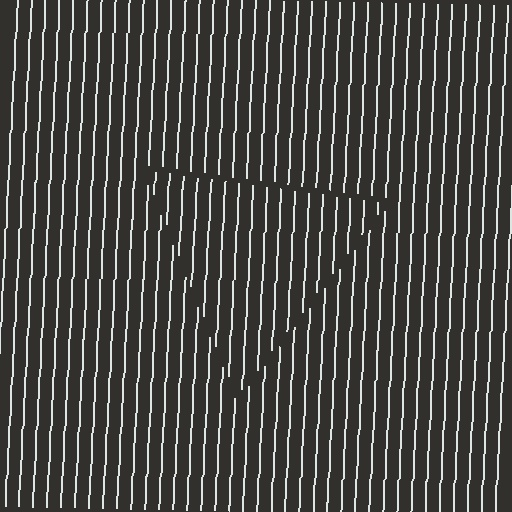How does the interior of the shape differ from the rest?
The interior of the shape contains the same grating, shifted by half a period — the contour is defined by the phase discontinuity where line-ends from the inner and outer gratings abut.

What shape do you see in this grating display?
An illusory triangle. The interior of the shape contains the same grating, shifted by half a period — the contour is defined by the phase discontinuity where line-ends from the inner and outer gratings abut.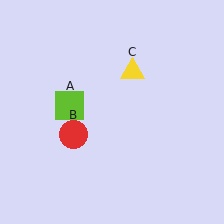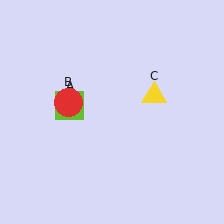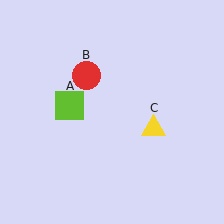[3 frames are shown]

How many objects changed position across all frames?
2 objects changed position: red circle (object B), yellow triangle (object C).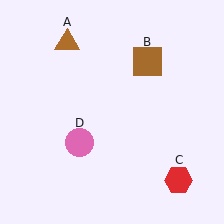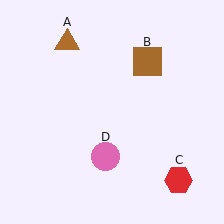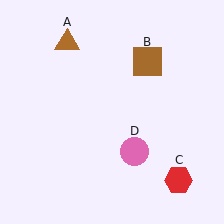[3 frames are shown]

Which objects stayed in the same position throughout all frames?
Brown triangle (object A) and brown square (object B) and red hexagon (object C) remained stationary.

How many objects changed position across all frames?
1 object changed position: pink circle (object D).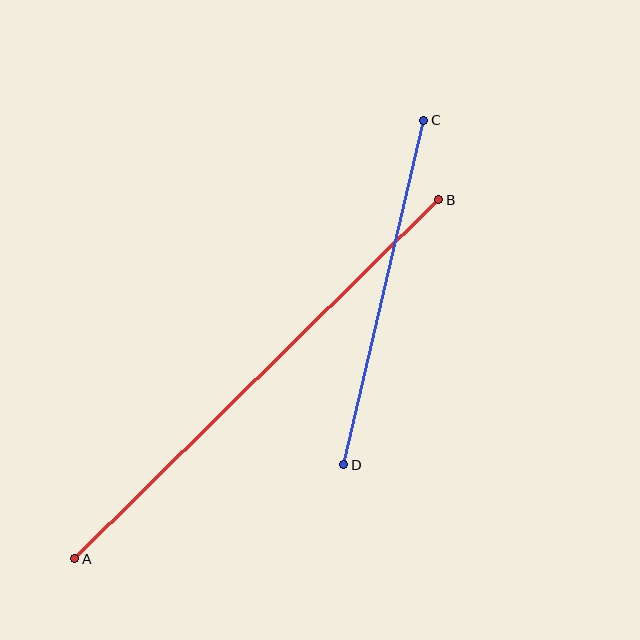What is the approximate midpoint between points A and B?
The midpoint is at approximately (257, 379) pixels.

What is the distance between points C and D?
The distance is approximately 353 pixels.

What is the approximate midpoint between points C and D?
The midpoint is at approximately (384, 292) pixels.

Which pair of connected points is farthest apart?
Points A and B are farthest apart.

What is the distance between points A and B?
The distance is approximately 511 pixels.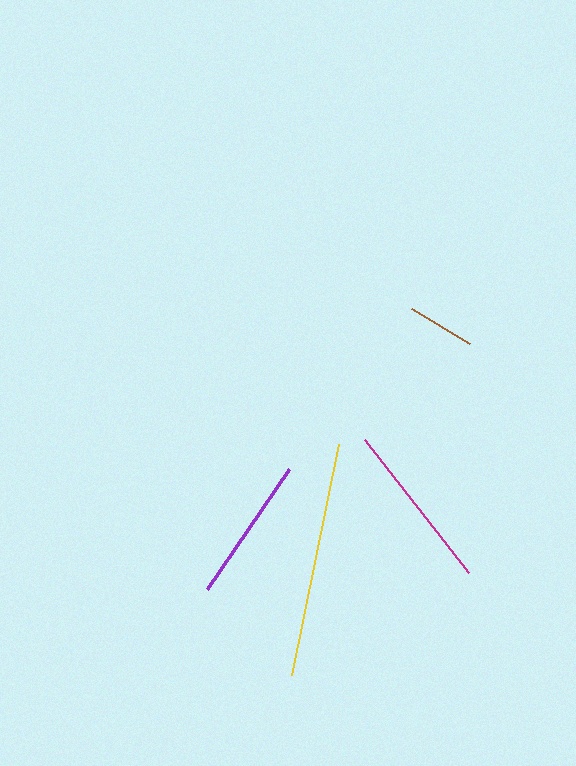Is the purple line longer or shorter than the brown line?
The purple line is longer than the brown line.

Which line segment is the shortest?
The brown line is the shortest at approximately 68 pixels.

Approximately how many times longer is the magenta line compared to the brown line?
The magenta line is approximately 2.5 times the length of the brown line.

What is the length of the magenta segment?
The magenta segment is approximately 169 pixels long.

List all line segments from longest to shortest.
From longest to shortest: yellow, magenta, purple, brown.